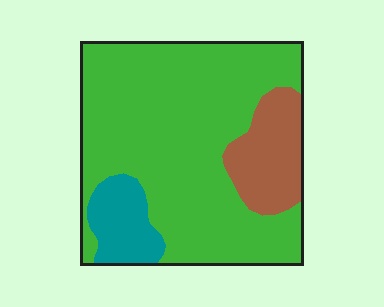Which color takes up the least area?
Teal, at roughly 10%.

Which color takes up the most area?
Green, at roughly 75%.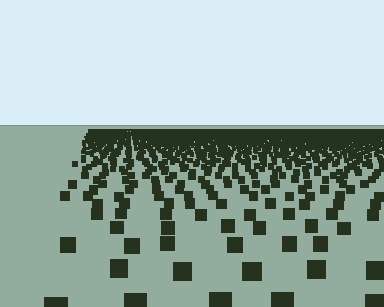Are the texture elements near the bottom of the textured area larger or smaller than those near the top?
Larger. Near the bottom, elements are closer to the viewer and appear at a bigger on-screen size.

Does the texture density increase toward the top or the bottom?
Density increases toward the top.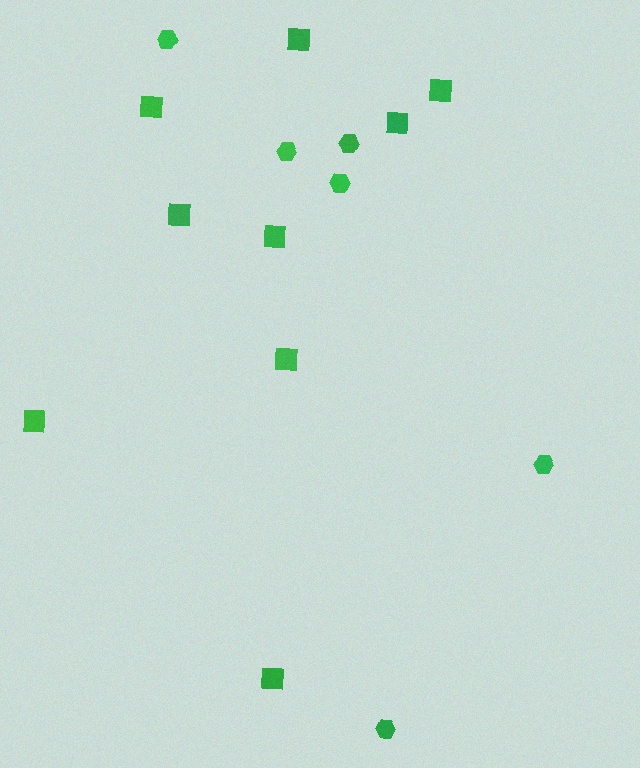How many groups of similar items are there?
There are 2 groups: one group of hexagons (6) and one group of squares (9).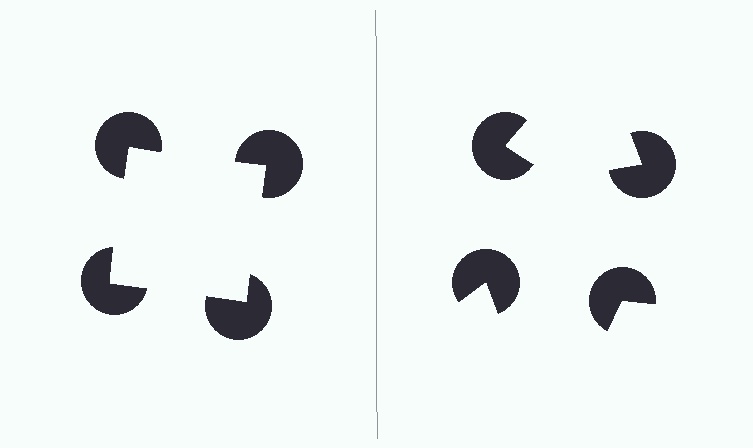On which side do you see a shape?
An illusory square appears on the left side. On the right side the wedge cuts are rotated, so no coherent shape forms.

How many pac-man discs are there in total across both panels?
8 — 4 on each side.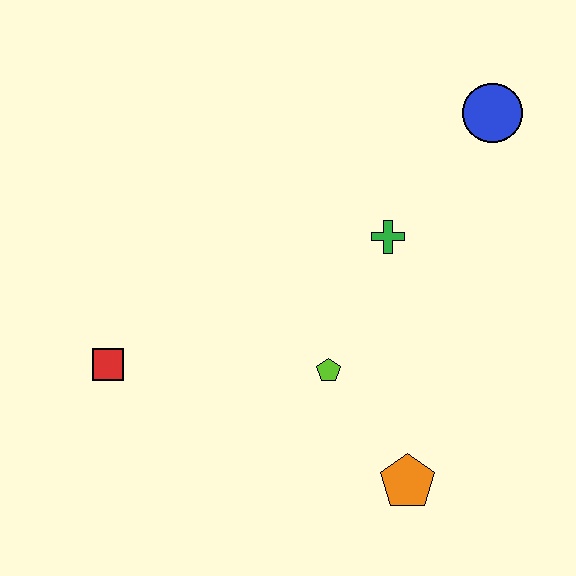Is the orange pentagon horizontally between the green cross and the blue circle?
Yes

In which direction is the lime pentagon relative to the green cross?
The lime pentagon is below the green cross.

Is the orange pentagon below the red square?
Yes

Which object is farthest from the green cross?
The red square is farthest from the green cross.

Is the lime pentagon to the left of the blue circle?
Yes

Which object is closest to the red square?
The lime pentagon is closest to the red square.